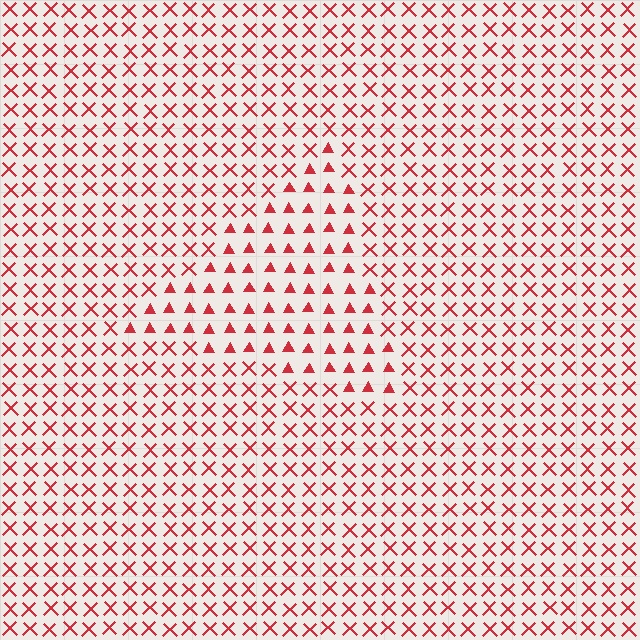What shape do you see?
I see a triangle.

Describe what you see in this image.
The image is filled with small red elements arranged in a uniform grid. A triangle-shaped region contains triangles, while the surrounding area contains X marks. The boundary is defined purely by the change in element shape.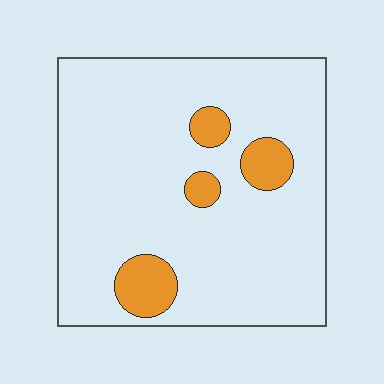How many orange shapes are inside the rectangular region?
4.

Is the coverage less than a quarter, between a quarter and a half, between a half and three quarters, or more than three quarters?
Less than a quarter.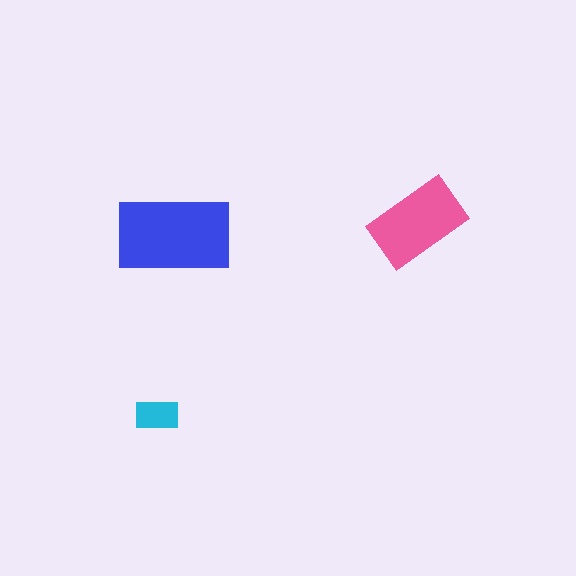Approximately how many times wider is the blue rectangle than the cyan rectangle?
About 2.5 times wider.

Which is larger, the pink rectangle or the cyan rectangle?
The pink one.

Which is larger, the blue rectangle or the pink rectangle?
The blue one.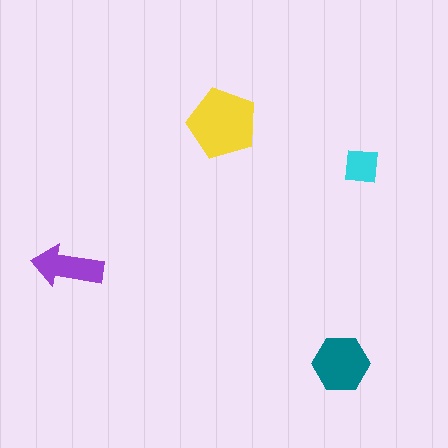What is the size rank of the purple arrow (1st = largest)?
3rd.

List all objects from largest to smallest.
The yellow pentagon, the teal hexagon, the purple arrow, the cyan square.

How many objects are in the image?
There are 4 objects in the image.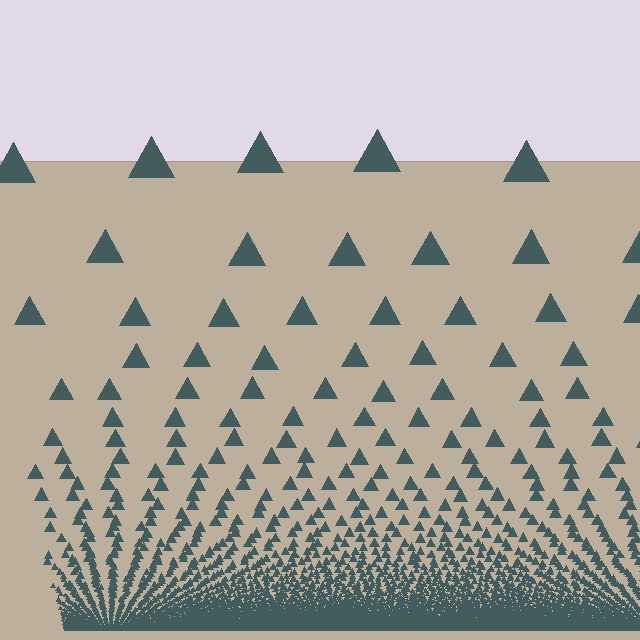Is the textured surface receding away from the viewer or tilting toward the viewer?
The surface appears to tilt toward the viewer. Texture elements get larger and sparser toward the top.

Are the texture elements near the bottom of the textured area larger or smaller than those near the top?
Smaller. The gradient is inverted — elements near the bottom are smaller and denser.